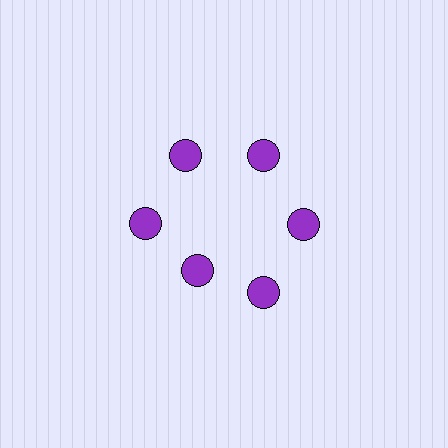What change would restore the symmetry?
The symmetry would be restored by moving it outward, back onto the ring so that all 6 circles sit at equal angles and equal distance from the center.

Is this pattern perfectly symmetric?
No. The 6 purple circles are arranged in a ring, but one element near the 7 o'clock position is pulled inward toward the center, breaking the 6-fold rotational symmetry.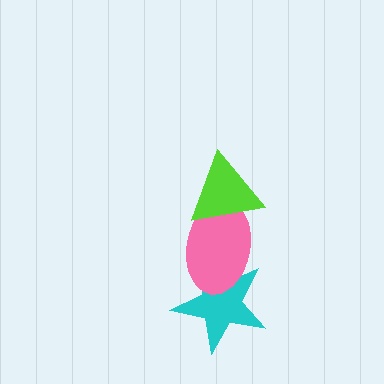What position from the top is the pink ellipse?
The pink ellipse is 2nd from the top.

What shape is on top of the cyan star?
The pink ellipse is on top of the cyan star.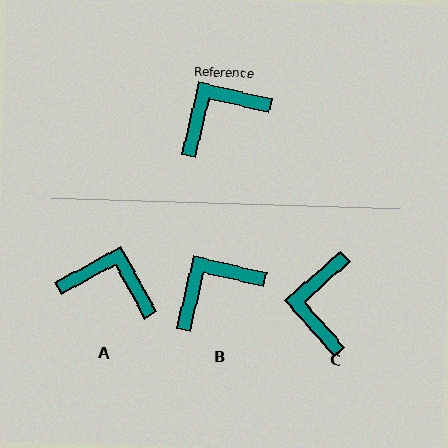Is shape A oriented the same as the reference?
No, it is off by about 48 degrees.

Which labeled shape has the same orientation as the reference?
B.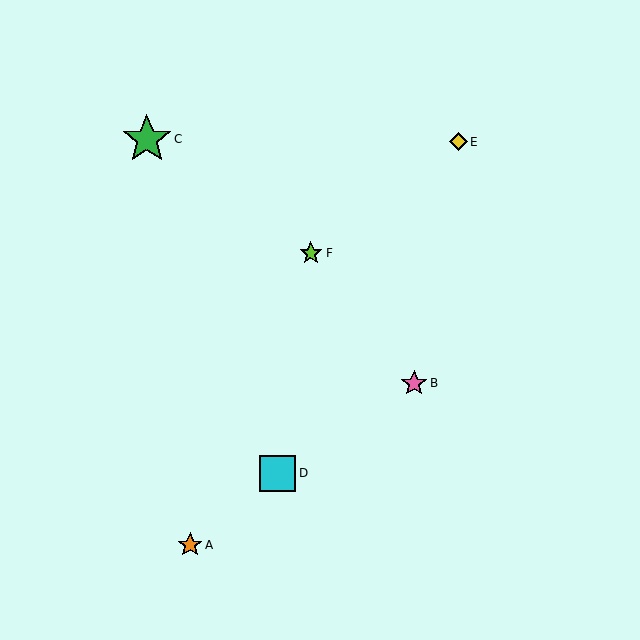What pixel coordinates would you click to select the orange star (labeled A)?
Click at (190, 545) to select the orange star A.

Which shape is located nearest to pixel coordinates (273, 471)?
The cyan square (labeled D) at (278, 473) is nearest to that location.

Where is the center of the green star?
The center of the green star is at (147, 139).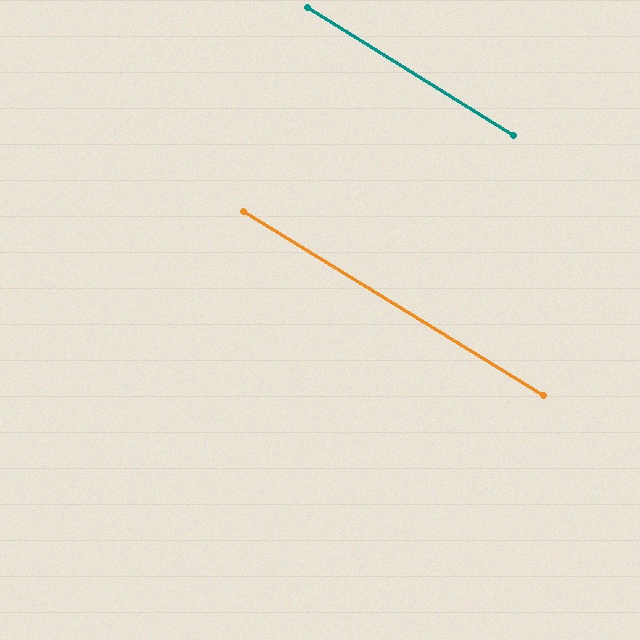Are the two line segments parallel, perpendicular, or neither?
Parallel — their directions differ by only 0.2°.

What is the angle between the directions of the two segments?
Approximately 0 degrees.